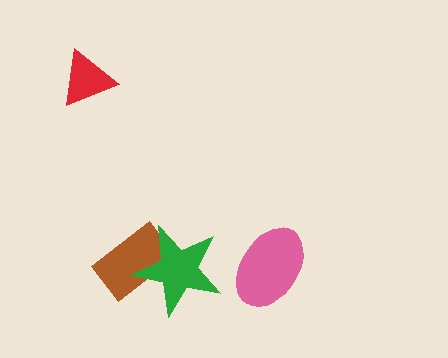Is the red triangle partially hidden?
No, no other shape covers it.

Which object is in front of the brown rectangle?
The green star is in front of the brown rectangle.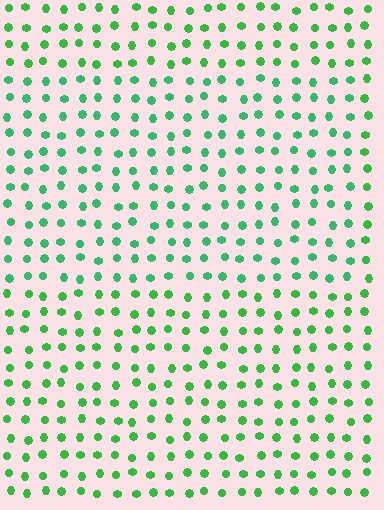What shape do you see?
I see a rectangle.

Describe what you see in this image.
The image is filled with small green elements in a uniform arrangement. A rectangle-shaped region is visible where the elements are tinted to a slightly different hue, forming a subtle color boundary.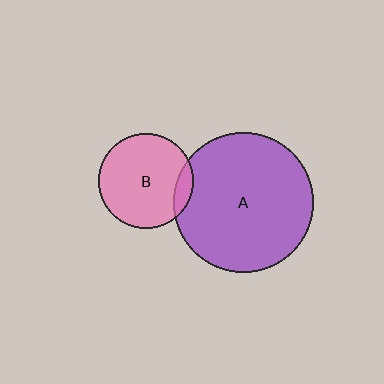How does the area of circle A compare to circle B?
Approximately 2.2 times.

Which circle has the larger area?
Circle A (purple).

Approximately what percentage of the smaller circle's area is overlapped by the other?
Approximately 10%.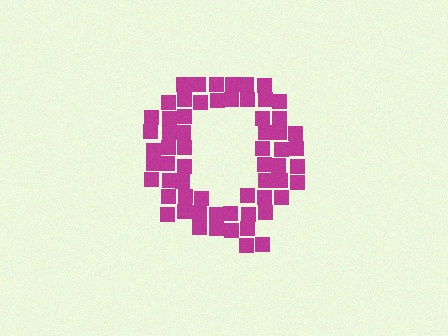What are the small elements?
The small elements are squares.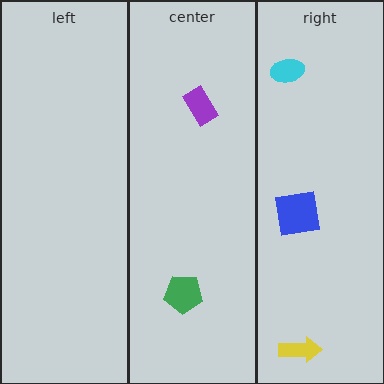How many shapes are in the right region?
3.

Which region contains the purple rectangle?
The center region.